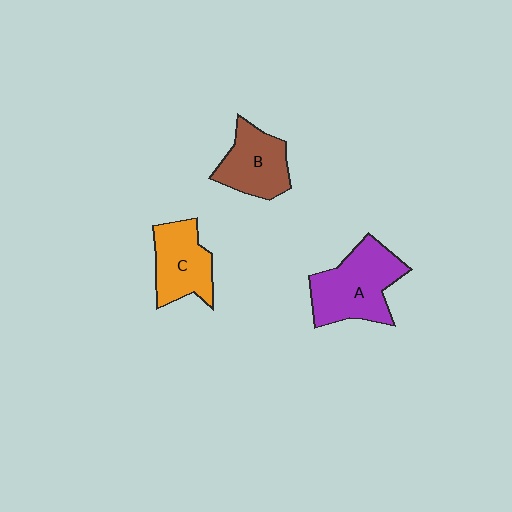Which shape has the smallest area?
Shape B (brown).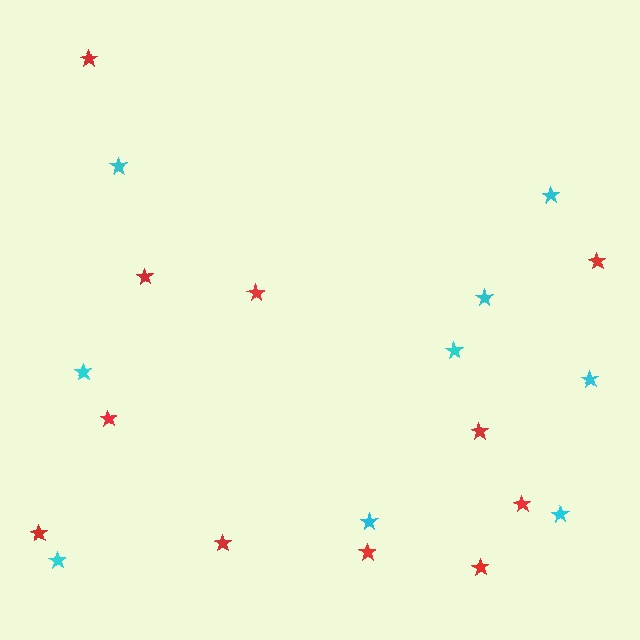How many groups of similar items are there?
There are 2 groups: one group of cyan stars (9) and one group of red stars (11).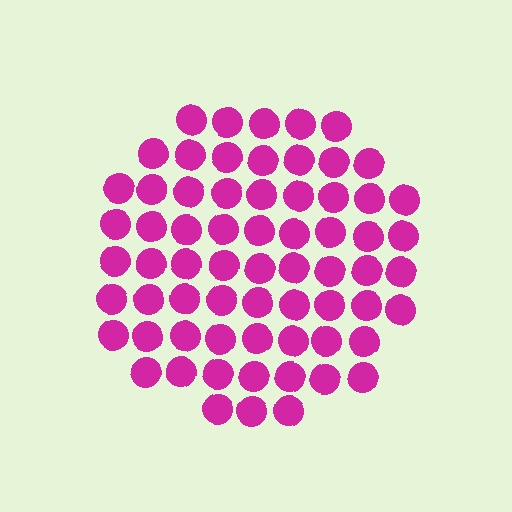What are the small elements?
The small elements are circles.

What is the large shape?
The large shape is a circle.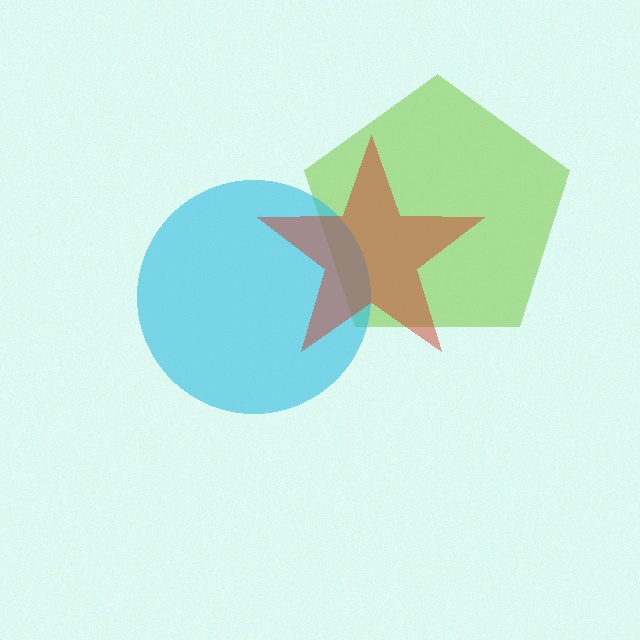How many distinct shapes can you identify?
There are 3 distinct shapes: a lime pentagon, a cyan circle, a red star.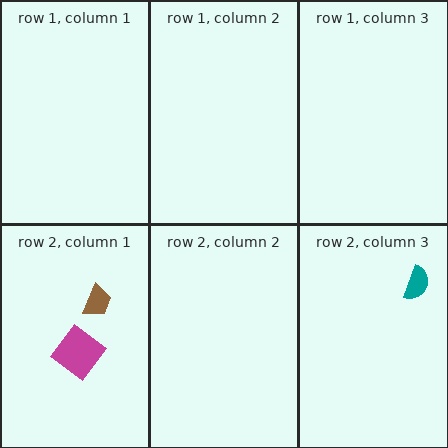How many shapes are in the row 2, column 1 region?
2.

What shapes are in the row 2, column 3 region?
The teal semicircle.